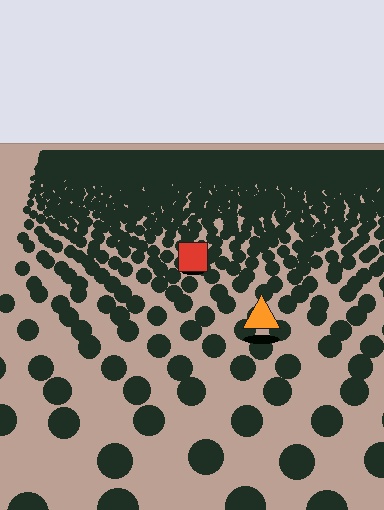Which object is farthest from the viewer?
The red square is farthest from the viewer. It appears smaller and the ground texture around it is denser.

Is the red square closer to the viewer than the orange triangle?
No. The orange triangle is closer — you can tell from the texture gradient: the ground texture is coarser near it.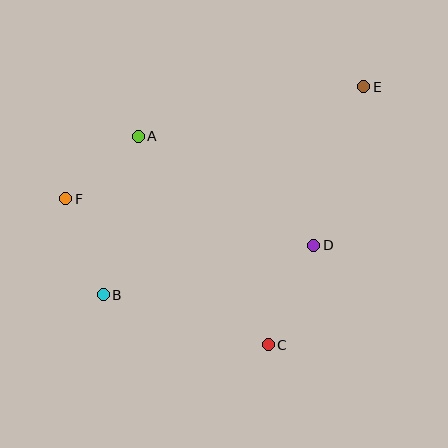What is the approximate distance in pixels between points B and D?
The distance between B and D is approximately 216 pixels.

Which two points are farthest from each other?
Points B and E are farthest from each other.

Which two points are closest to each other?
Points A and F are closest to each other.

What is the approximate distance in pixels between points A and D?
The distance between A and D is approximately 207 pixels.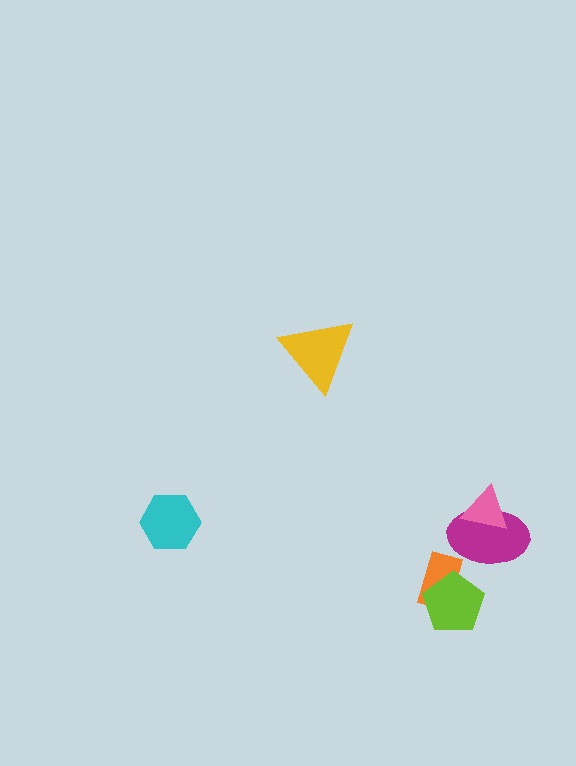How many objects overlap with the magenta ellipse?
1 object overlaps with the magenta ellipse.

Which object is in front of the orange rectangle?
The lime pentagon is in front of the orange rectangle.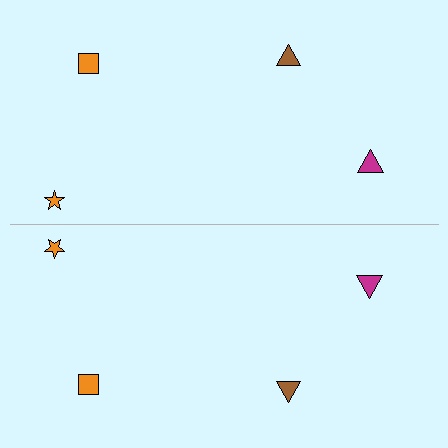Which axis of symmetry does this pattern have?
The pattern has a horizontal axis of symmetry running through the center of the image.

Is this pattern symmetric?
Yes, this pattern has bilateral (reflection) symmetry.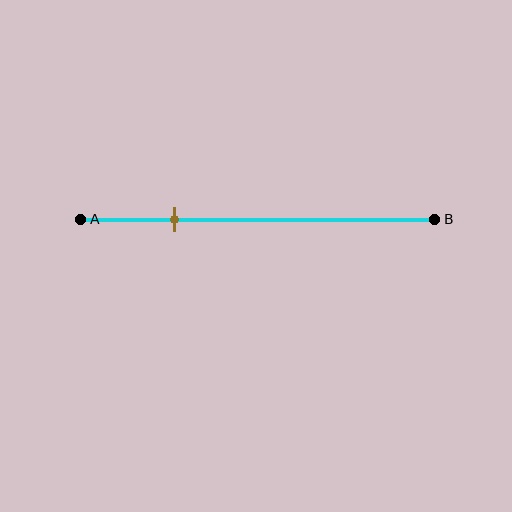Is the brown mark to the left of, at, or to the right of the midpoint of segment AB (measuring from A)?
The brown mark is to the left of the midpoint of segment AB.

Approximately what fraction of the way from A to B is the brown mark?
The brown mark is approximately 25% of the way from A to B.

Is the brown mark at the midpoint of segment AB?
No, the mark is at about 25% from A, not at the 50% midpoint.